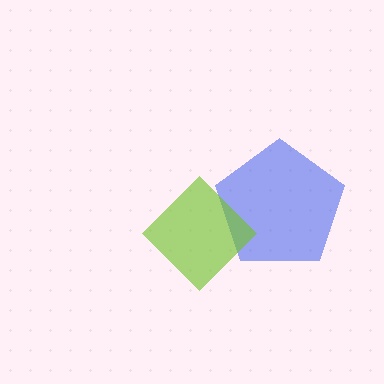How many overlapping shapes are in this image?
There are 2 overlapping shapes in the image.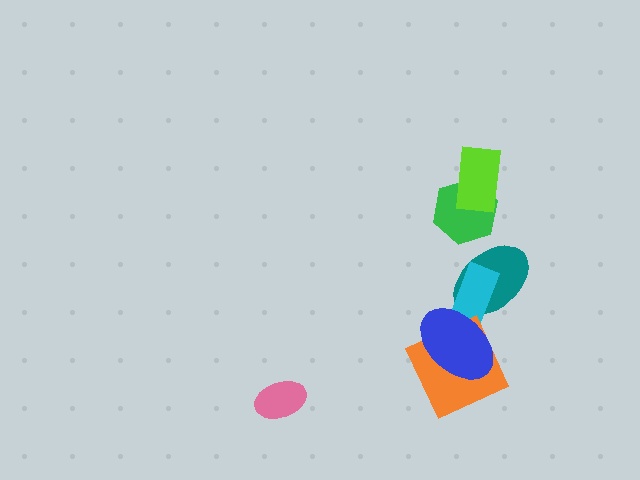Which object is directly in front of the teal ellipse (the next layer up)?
The cyan rectangle is directly in front of the teal ellipse.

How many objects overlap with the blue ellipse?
3 objects overlap with the blue ellipse.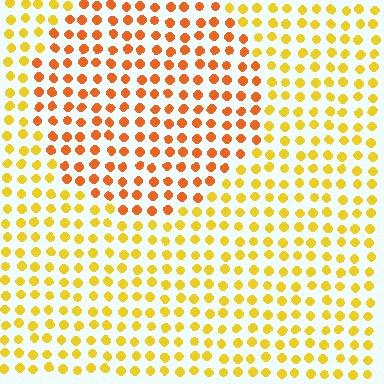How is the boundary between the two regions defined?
The boundary is defined purely by a slight shift in hue (about 32 degrees). Spacing, size, and orientation are identical on both sides.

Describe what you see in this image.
The image is filled with small yellow elements in a uniform arrangement. A circle-shaped region is visible where the elements are tinted to a slightly different hue, forming a subtle color boundary.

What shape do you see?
I see a circle.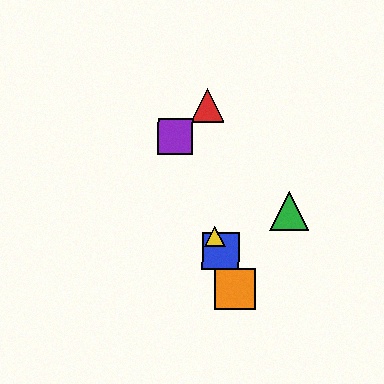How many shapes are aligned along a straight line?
4 shapes (the blue square, the yellow triangle, the purple square, the orange square) are aligned along a straight line.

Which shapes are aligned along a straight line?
The blue square, the yellow triangle, the purple square, the orange square are aligned along a straight line.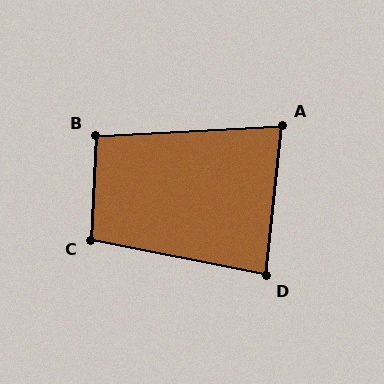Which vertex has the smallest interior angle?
A, at approximately 81 degrees.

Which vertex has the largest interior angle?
C, at approximately 99 degrees.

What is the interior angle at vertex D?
Approximately 84 degrees (acute).